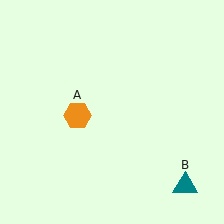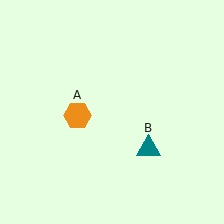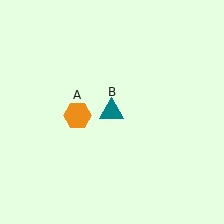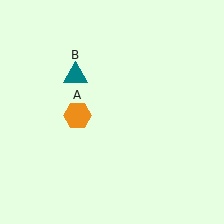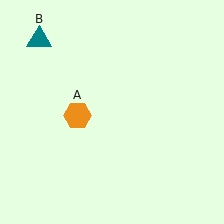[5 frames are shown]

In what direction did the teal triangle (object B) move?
The teal triangle (object B) moved up and to the left.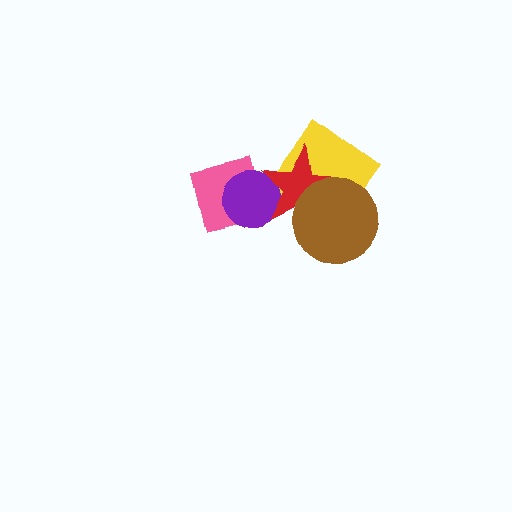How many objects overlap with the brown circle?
2 objects overlap with the brown circle.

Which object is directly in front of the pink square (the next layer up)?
The purple circle is directly in front of the pink square.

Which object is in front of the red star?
The brown circle is in front of the red star.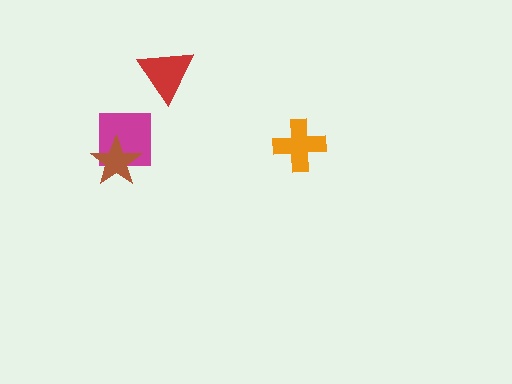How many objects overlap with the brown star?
1 object overlaps with the brown star.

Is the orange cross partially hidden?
No, no other shape covers it.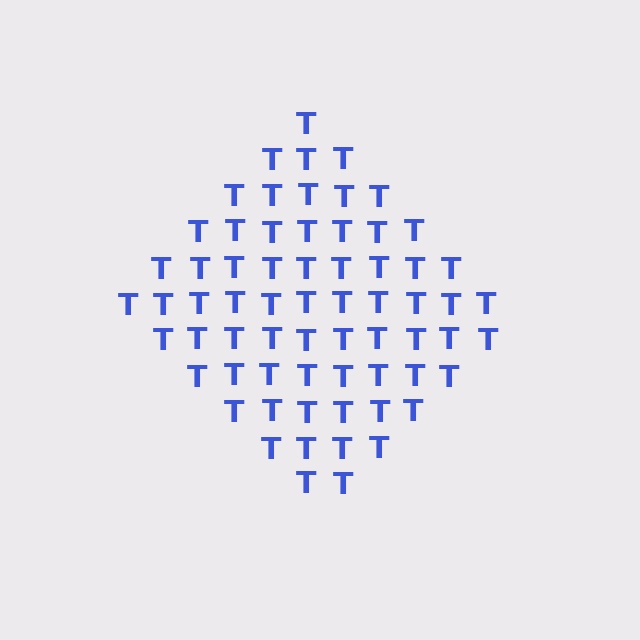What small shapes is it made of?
It is made of small letter T's.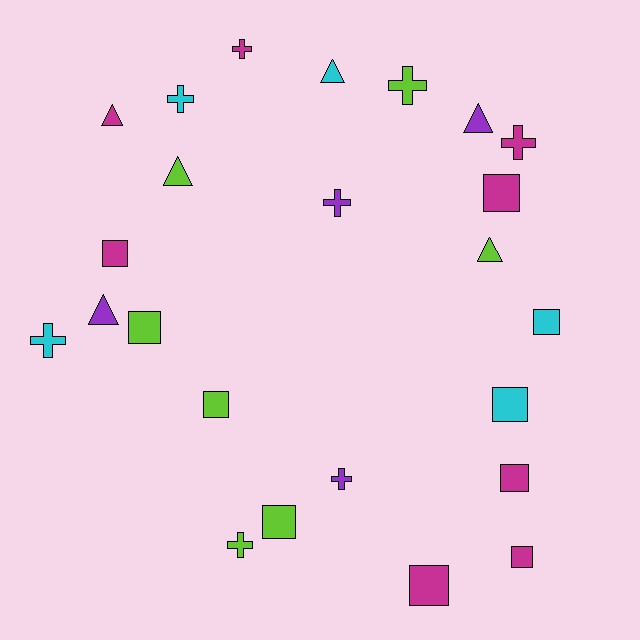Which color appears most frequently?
Magenta, with 8 objects.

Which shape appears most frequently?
Square, with 10 objects.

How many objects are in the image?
There are 24 objects.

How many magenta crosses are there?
There are 2 magenta crosses.